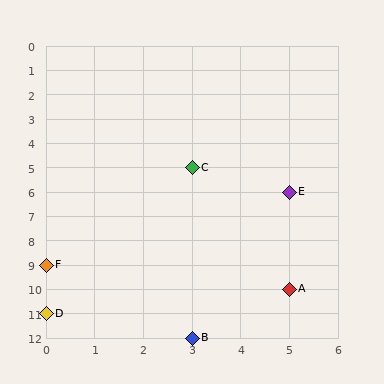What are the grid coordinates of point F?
Point F is at grid coordinates (0, 9).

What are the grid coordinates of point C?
Point C is at grid coordinates (3, 5).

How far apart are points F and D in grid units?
Points F and D are 2 rows apart.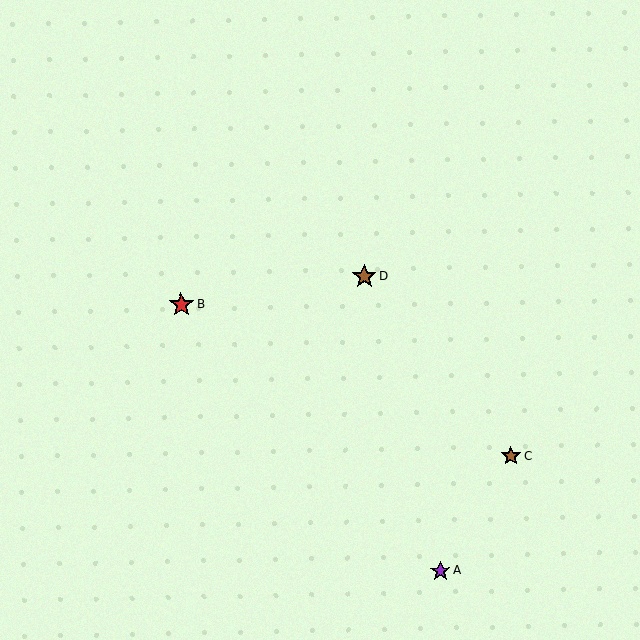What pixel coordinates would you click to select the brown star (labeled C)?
Click at (511, 456) to select the brown star C.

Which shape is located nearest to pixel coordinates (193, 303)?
The red star (labeled B) at (181, 304) is nearest to that location.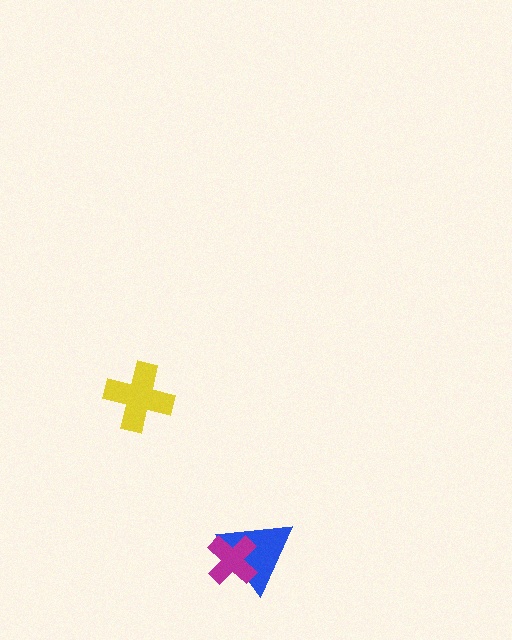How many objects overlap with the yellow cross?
0 objects overlap with the yellow cross.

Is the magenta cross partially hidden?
No, no other shape covers it.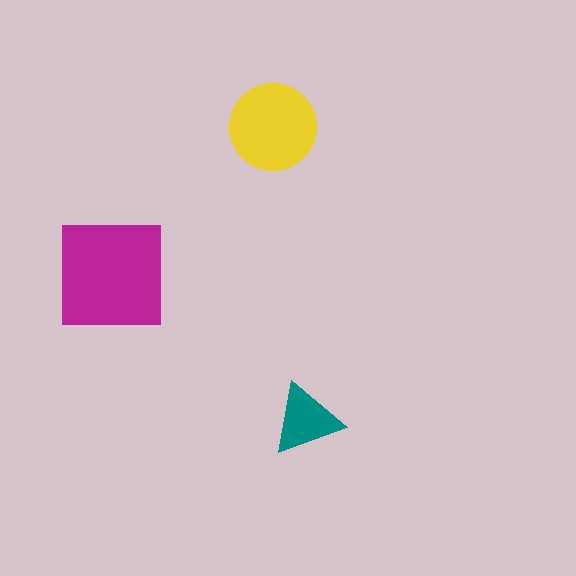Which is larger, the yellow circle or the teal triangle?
The yellow circle.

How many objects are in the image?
There are 3 objects in the image.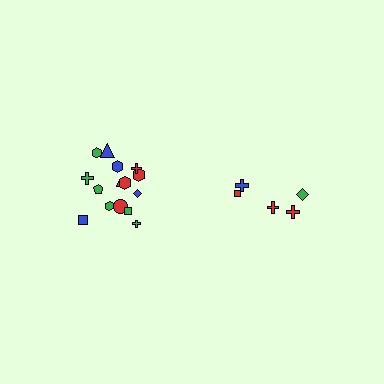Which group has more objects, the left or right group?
The left group.